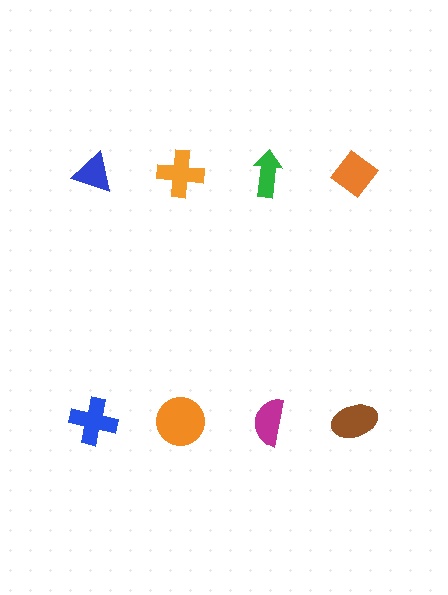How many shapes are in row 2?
4 shapes.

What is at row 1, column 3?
A green arrow.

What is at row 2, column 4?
A brown ellipse.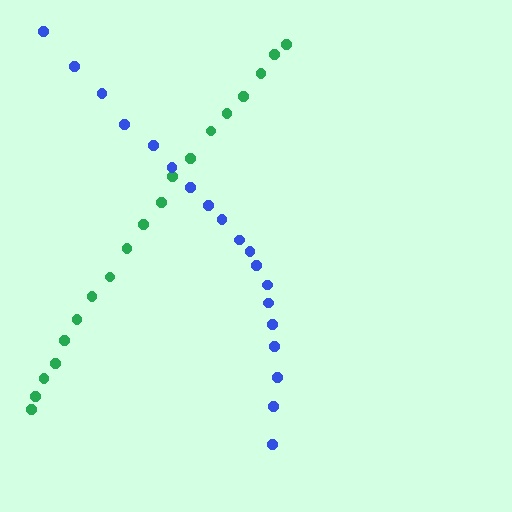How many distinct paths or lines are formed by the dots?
There are 2 distinct paths.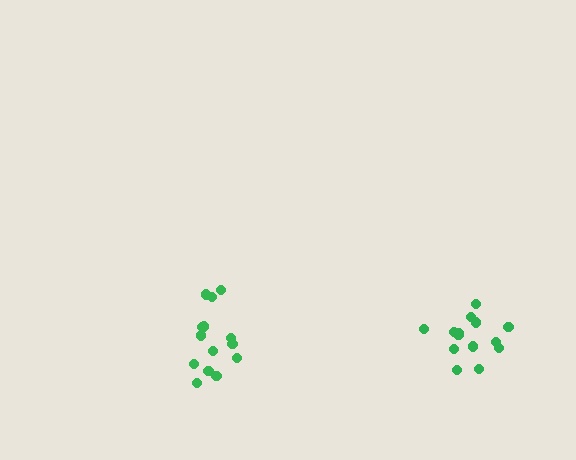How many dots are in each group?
Group 1: 14 dots, Group 2: 14 dots (28 total).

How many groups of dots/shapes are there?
There are 2 groups.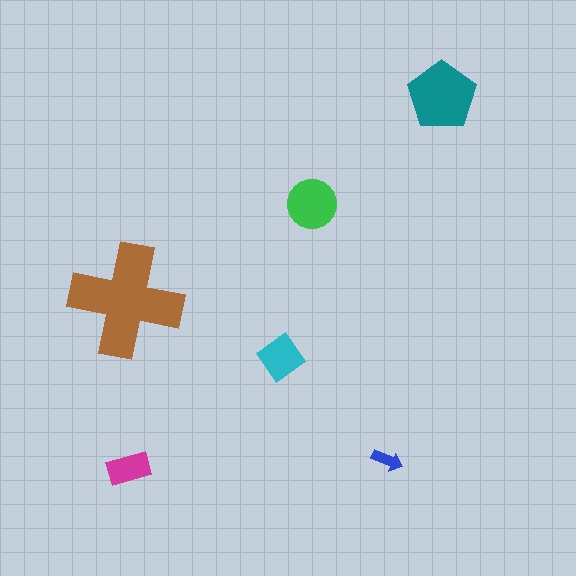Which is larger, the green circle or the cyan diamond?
The green circle.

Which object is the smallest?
The blue arrow.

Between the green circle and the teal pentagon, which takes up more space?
The teal pentagon.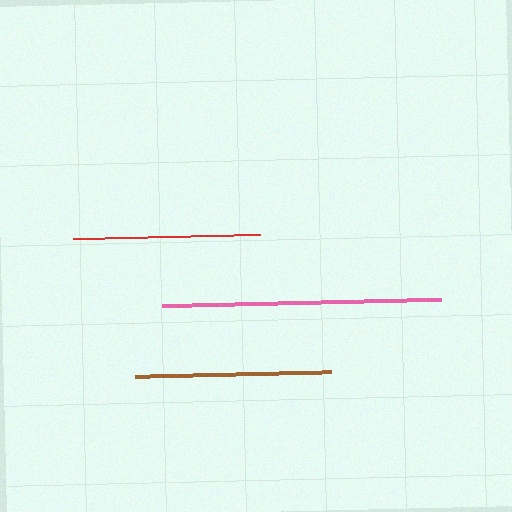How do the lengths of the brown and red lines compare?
The brown and red lines are approximately the same length.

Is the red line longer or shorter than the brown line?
The brown line is longer than the red line.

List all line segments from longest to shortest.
From longest to shortest: pink, brown, red.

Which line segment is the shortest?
The red line is the shortest at approximately 187 pixels.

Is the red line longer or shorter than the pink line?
The pink line is longer than the red line.